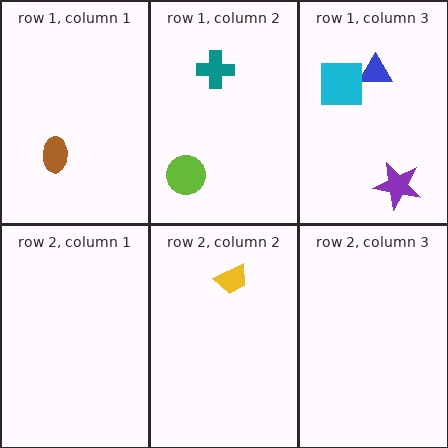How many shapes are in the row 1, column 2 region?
2.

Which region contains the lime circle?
The row 1, column 2 region.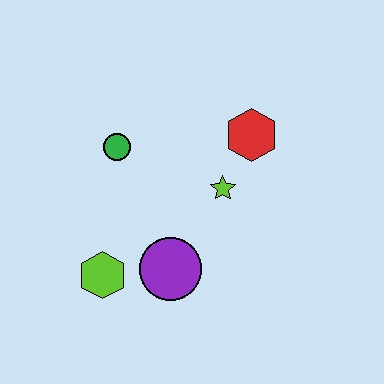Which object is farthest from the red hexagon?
The lime hexagon is farthest from the red hexagon.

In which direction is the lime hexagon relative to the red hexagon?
The lime hexagon is to the left of the red hexagon.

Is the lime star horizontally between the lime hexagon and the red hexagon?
Yes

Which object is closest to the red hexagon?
The lime star is closest to the red hexagon.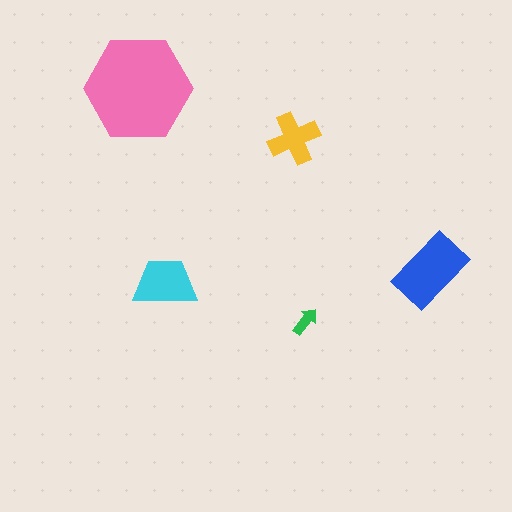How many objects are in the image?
There are 5 objects in the image.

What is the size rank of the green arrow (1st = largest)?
5th.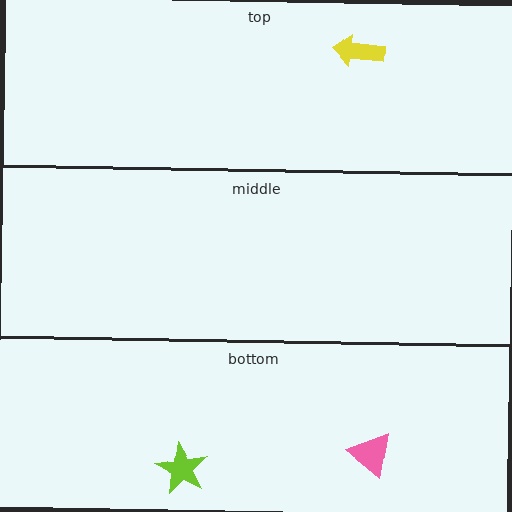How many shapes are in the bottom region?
2.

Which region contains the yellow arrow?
The top region.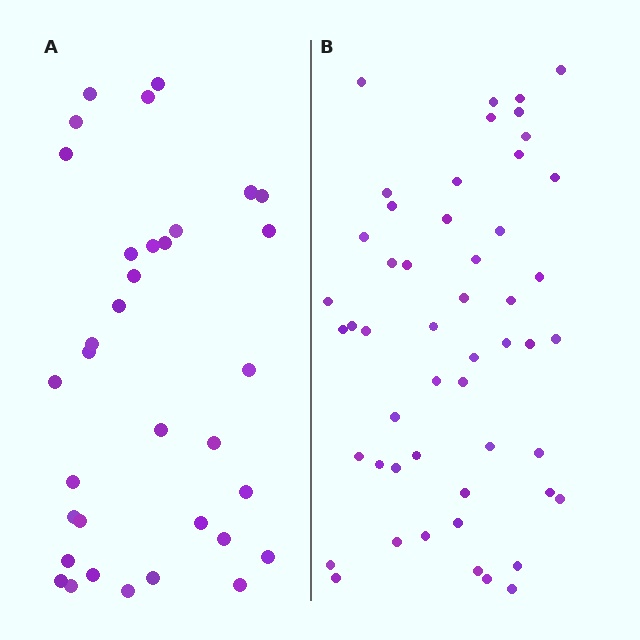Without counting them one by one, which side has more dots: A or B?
Region B (the right region) has more dots.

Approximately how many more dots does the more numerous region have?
Region B has approximately 15 more dots than region A.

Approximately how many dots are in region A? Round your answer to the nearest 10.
About 30 dots. (The exact count is 34, which rounds to 30.)